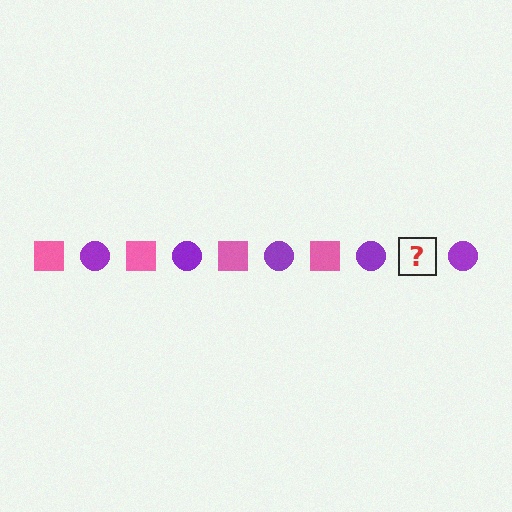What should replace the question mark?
The question mark should be replaced with a pink square.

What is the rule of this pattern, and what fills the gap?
The rule is that the pattern alternates between pink square and purple circle. The gap should be filled with a pink square.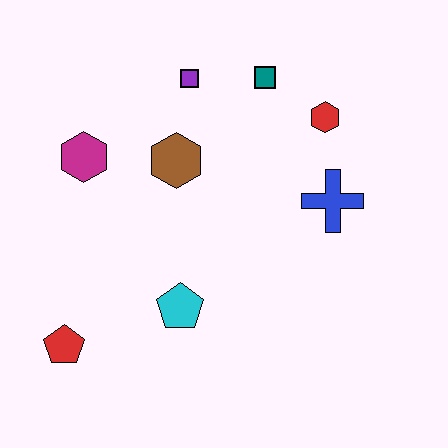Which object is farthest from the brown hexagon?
The red pentagon is farthest from the brown hexagon.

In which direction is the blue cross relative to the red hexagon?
The blue cross is below the red hexagon.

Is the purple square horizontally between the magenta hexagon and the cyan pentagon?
No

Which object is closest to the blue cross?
The red hexagon is closest to the blue cross.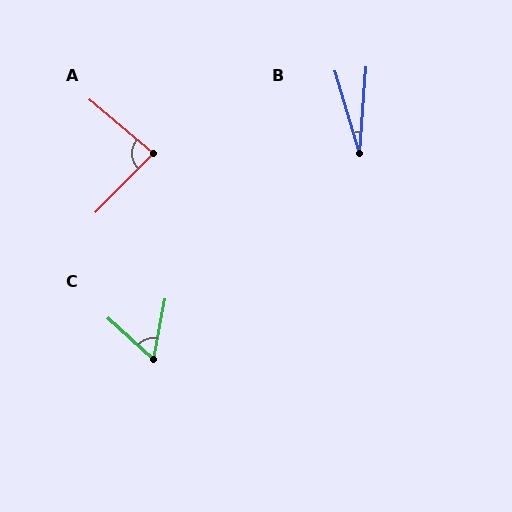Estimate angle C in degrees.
Approximately 58 degrees.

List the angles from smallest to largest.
B (20°), C (58°), A (85°).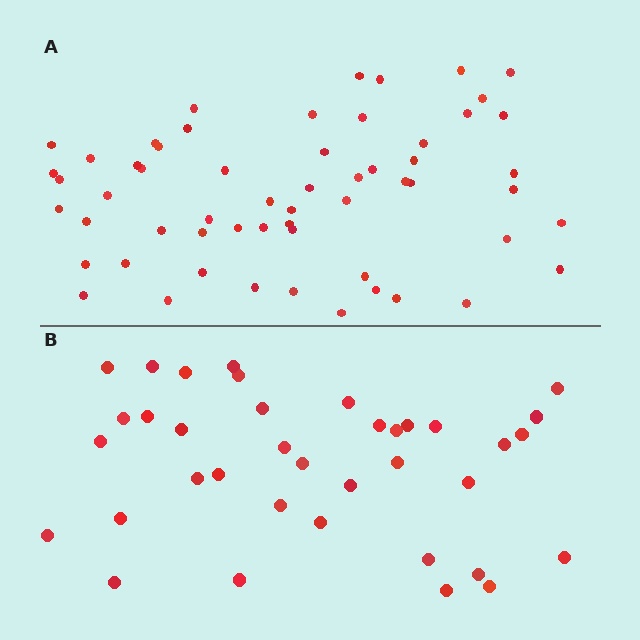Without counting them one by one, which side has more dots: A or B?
Region A (the top region) has more dots.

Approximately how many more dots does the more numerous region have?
Region A has approximately 20 more dots than region B.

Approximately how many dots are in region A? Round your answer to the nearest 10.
About 60 dots. (The exact count is 58, which rounds to 60.)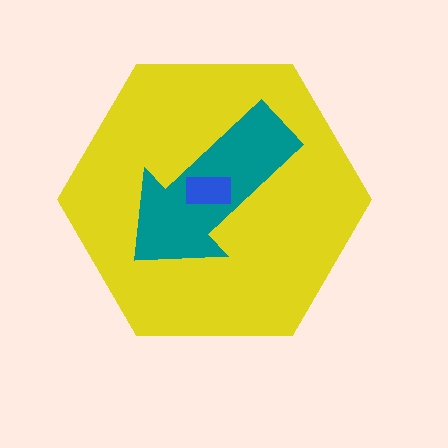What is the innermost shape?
The blue rectangle.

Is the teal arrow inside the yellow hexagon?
Yes.